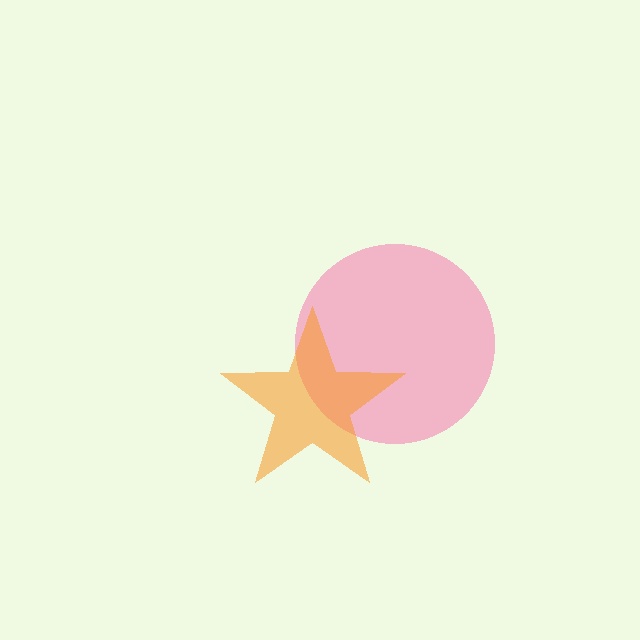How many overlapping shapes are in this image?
There are 2 overlapping shapes in the image.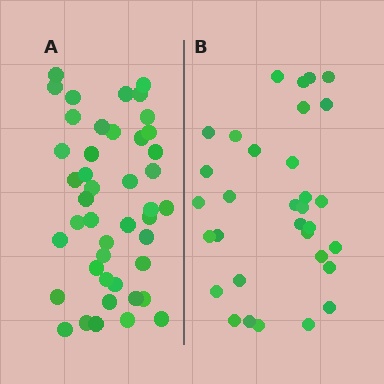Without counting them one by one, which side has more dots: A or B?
Region A (the left region) has more dots.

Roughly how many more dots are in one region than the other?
Region A has roughly 12 or so more dots than region B.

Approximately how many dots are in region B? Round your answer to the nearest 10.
About 30 dots. (The exact count is 32, which rounds to 30.)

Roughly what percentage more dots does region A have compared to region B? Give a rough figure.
About 40% more.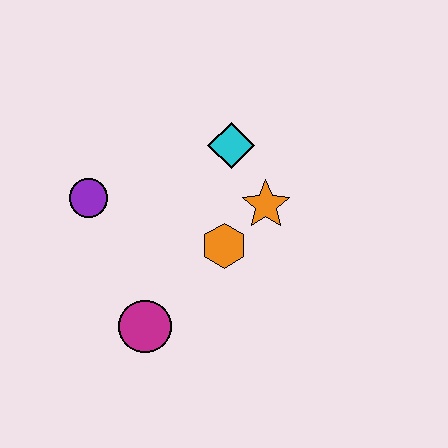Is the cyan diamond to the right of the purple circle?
Yes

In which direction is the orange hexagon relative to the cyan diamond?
The orange hexagon is below the cyan diamond.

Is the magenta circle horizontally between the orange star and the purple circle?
Yes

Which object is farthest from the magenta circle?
The cyan diamond is farthest from the magenta circle.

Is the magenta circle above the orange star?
No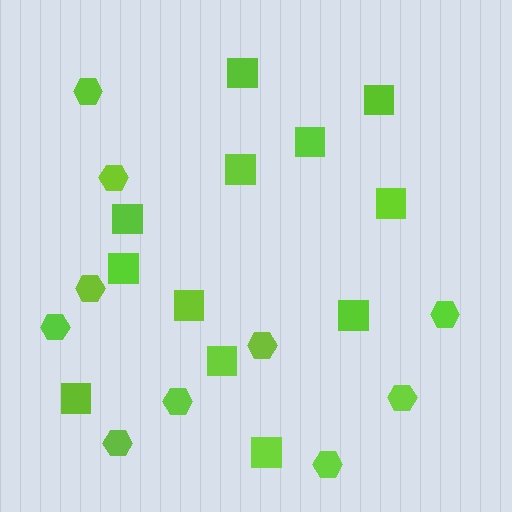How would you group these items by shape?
There are 2 groups: one group of squares (12) and one group of hexagons (10).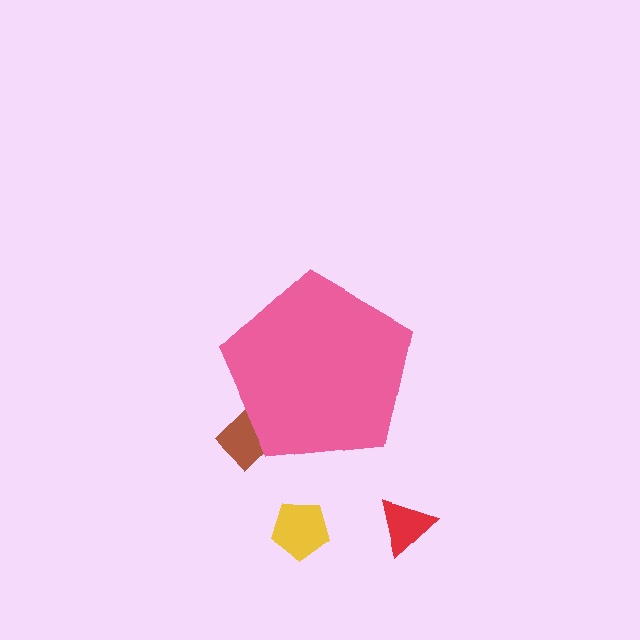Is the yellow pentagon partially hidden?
No, the yellow pentagon is fully visible.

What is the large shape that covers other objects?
A pink pentagon.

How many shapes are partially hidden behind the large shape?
1 shape is partially hidden.